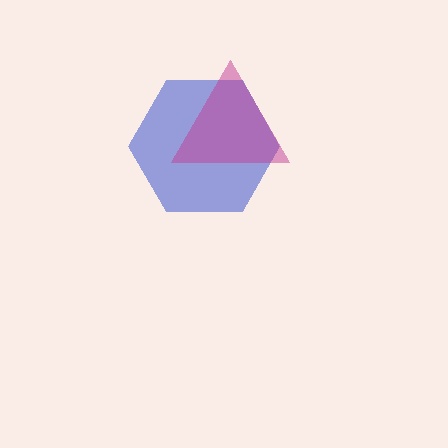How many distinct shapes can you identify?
There are 2 distinct shapes: a blue hexagon, a magenta triangle.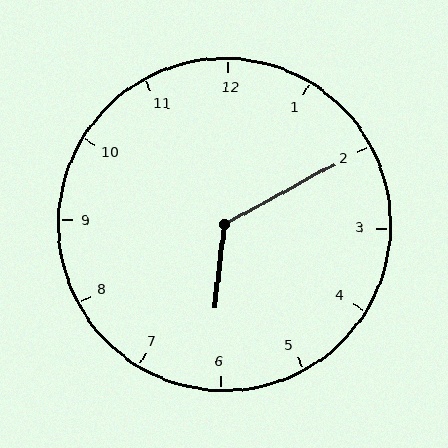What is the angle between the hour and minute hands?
Approximately 125 degrees.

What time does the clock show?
6:10.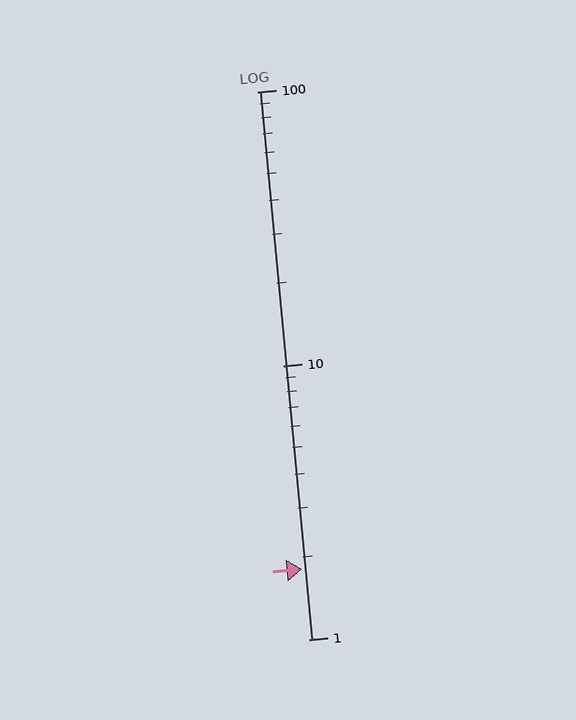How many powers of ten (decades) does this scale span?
The scale spans 2 decades, from 1 to 100.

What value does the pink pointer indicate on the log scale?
The pointer indicates approximately 1.8.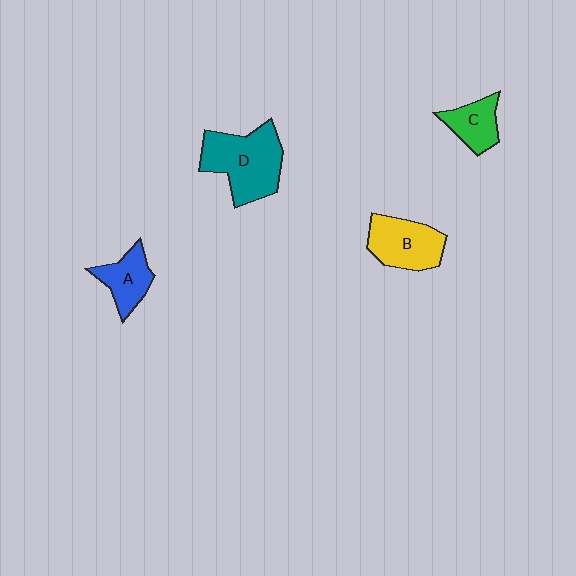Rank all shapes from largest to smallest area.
From largest to smallest: D (teal), B (yellow), A (blue), C (green).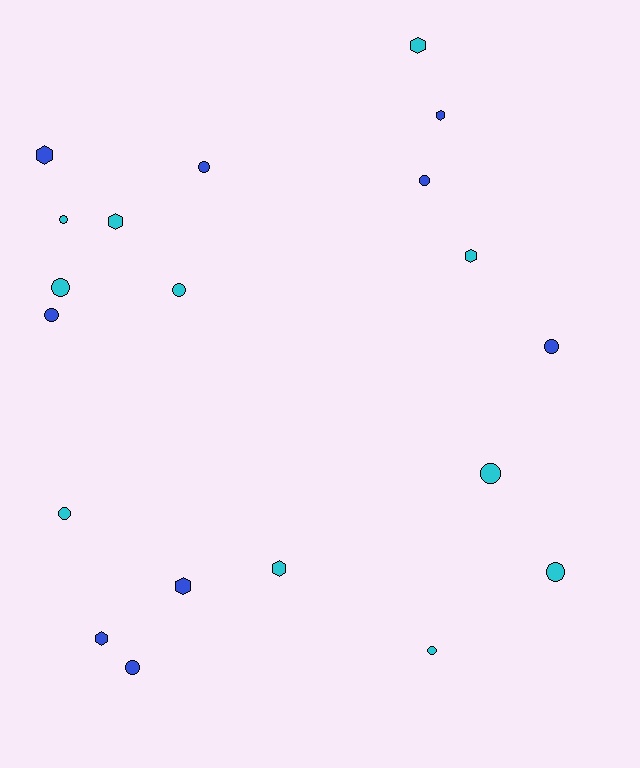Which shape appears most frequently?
Circle, with 12 objects.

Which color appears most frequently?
Cyan, with 11 objects.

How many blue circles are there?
There are 5 blue circles.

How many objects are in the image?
There are 20 objects.